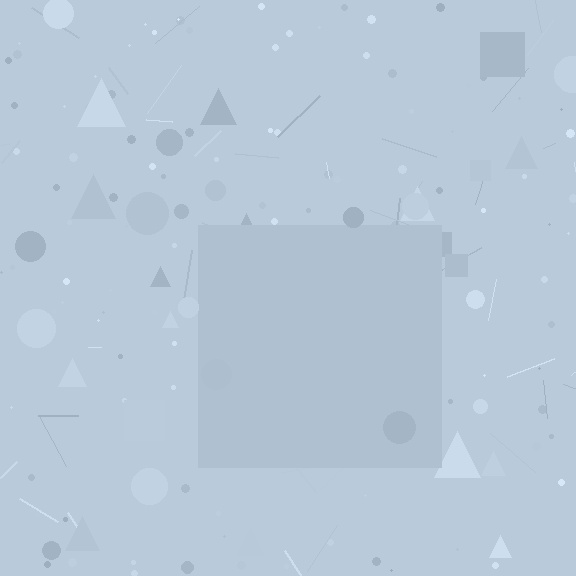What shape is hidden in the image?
A square is hidden in the image.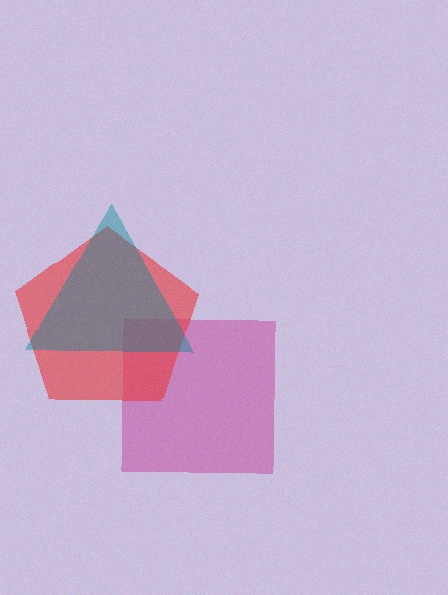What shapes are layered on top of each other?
The layered shapes are: a magenta square, a red pentagon, a teal triangle.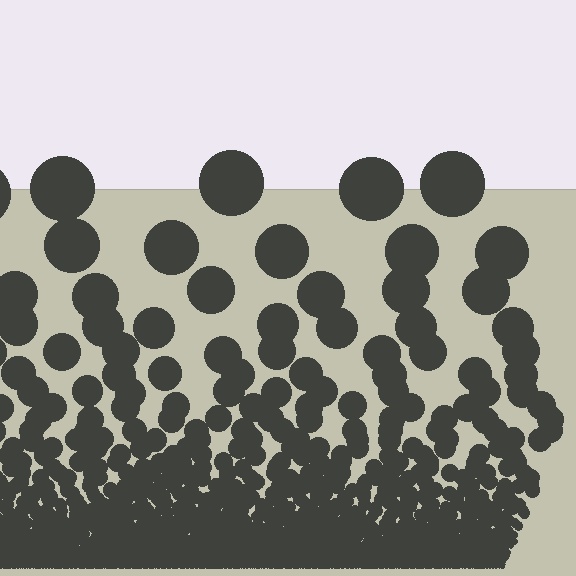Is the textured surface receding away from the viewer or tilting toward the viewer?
The surface appears to tilt toward the viewer. Texture elements get larger and sparser toward the top.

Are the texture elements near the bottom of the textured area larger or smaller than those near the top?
Smaller. The gradient is inverted — elements near the bottom are smaller and denser.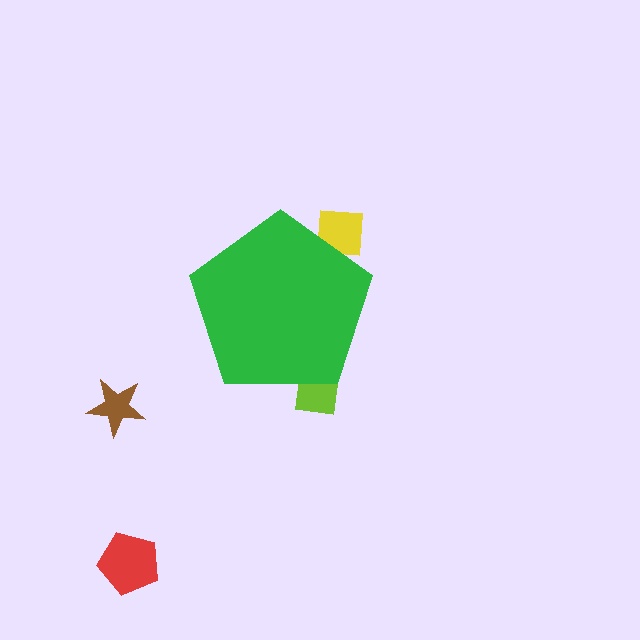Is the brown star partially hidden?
No, the brown star is fully visible.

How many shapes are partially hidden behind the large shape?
2 shapes are partially hidden.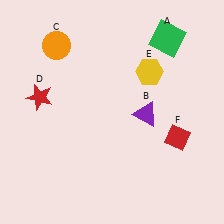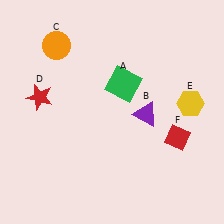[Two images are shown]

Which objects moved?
The objects that moved are: the green square (A), the yellow hexagon (E).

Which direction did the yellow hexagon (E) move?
The yellow hexagon (E) moved right.